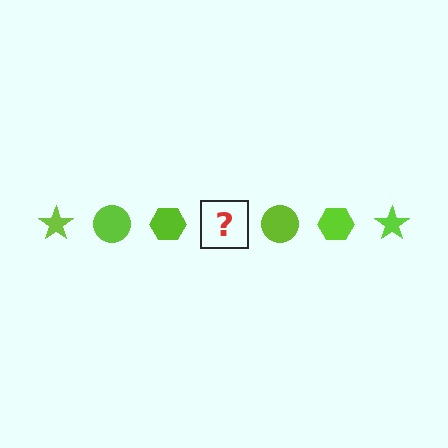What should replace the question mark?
The question mark should be replaced with a lime star.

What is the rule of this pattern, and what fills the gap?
The rule is that the pattern cycles through star, circle, hexagon shapes in lime. The gap should be filled with a lime star.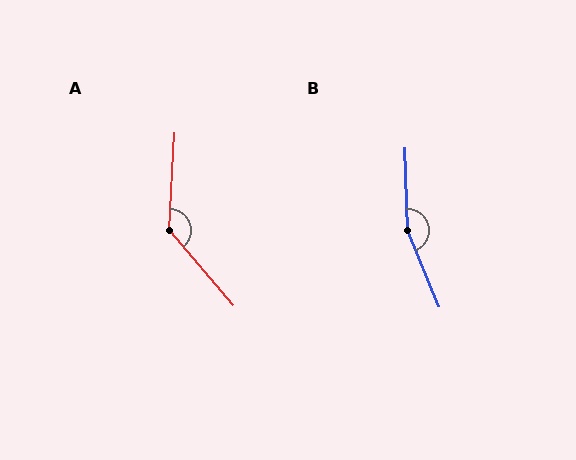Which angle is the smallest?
A, at approximately 136 degrees.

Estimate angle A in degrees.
Approximately 136 degrees.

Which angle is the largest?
B, at approximately 159 degrees.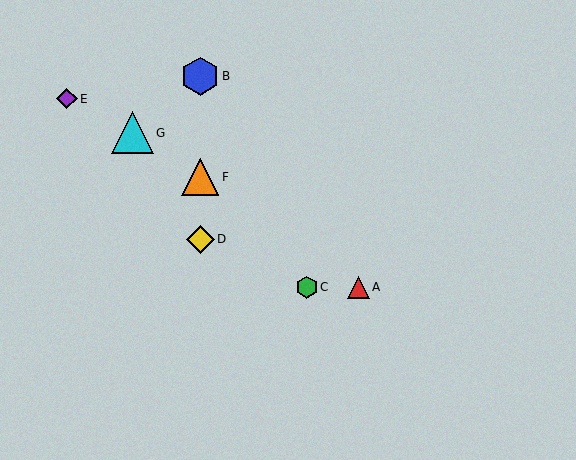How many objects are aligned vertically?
3 objects (B, D, F) are aligned vertically.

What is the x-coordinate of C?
Object C is at x≈307.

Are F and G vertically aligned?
No, F is at x≈200 and G is at x≈132.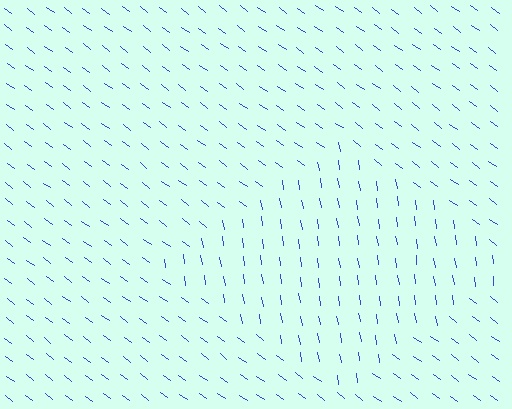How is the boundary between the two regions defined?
The boundary is defined purely by a change in line orientation (approximately 45 degrees difference). All lines are the same color and thickness.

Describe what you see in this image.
The image is filled with small blue line segments. A diamond region in the image has lines oriented differently from the surrounding lines, creating a visible texture boundary.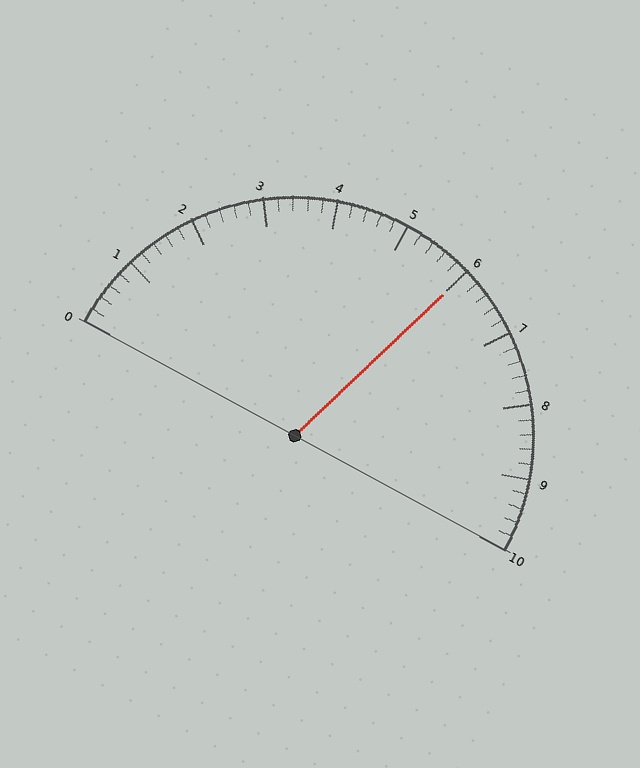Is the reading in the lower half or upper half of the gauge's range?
The reading is in the upper half of the range (0 to 10).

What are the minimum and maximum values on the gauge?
The gauge ranges from 0 to 10.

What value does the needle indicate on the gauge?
The needle indicates approximately 6.0.